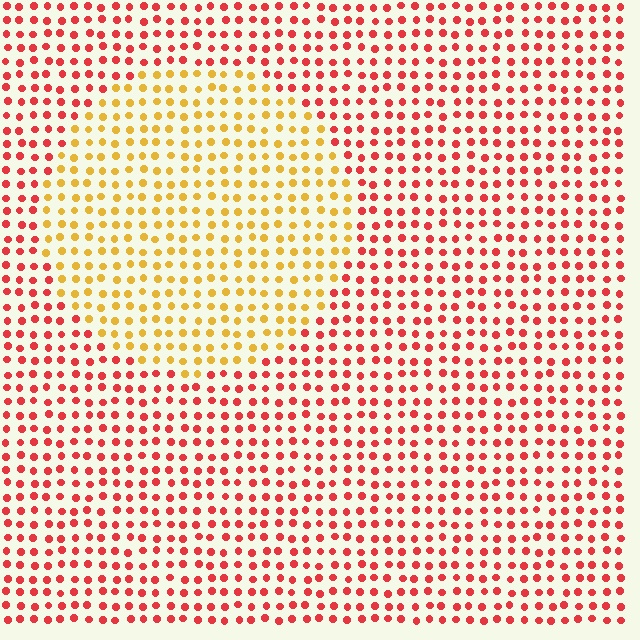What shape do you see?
I see a circle.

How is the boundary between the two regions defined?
The boundary is defined purely by a slight shift in hue (about 47 degrees). Spacing, size, and orientation are identical on both sides.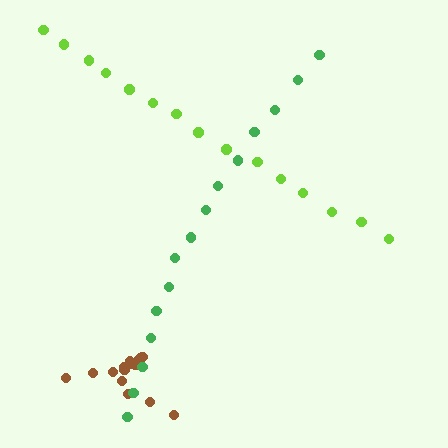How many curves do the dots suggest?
There are 3 distinct paths.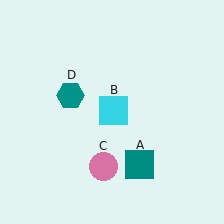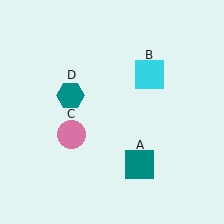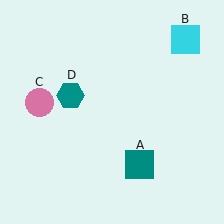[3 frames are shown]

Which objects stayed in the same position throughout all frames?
Teal square (object A) and teal hexagon (object D) remained stationary.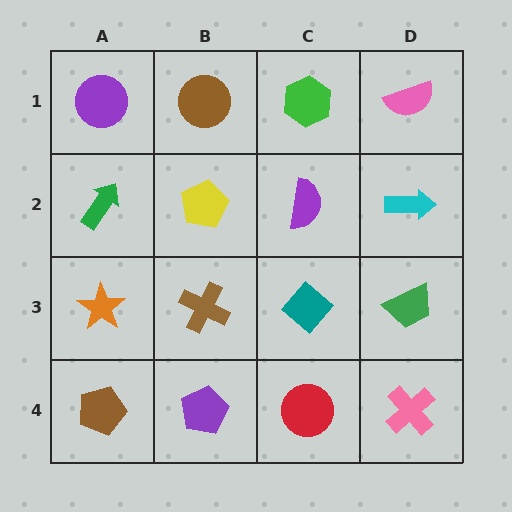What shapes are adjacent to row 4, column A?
An orange star (row 3, column A), a purple pentagon (row 4, column B).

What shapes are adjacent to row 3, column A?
A green arrow (row 2, column A), a brown pentagon (row 4, column A), a brown cross (row 3, column B).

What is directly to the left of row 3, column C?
A brown cross.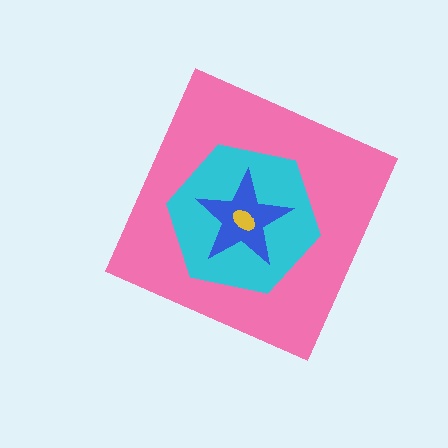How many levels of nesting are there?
4.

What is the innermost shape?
The yellow ellipse.